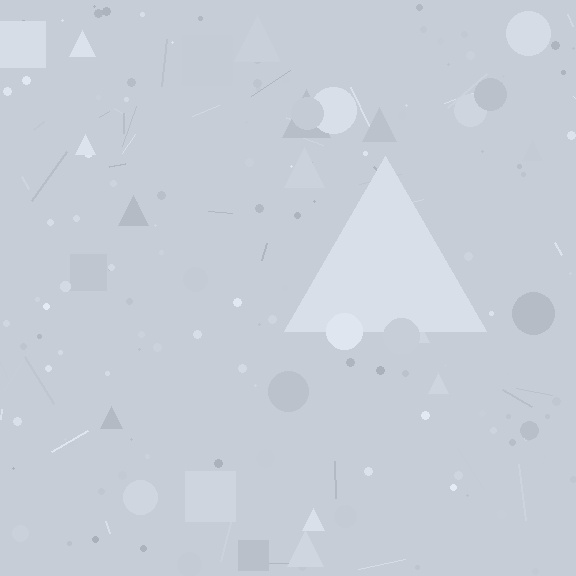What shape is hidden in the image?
A triangle is hidden in the image.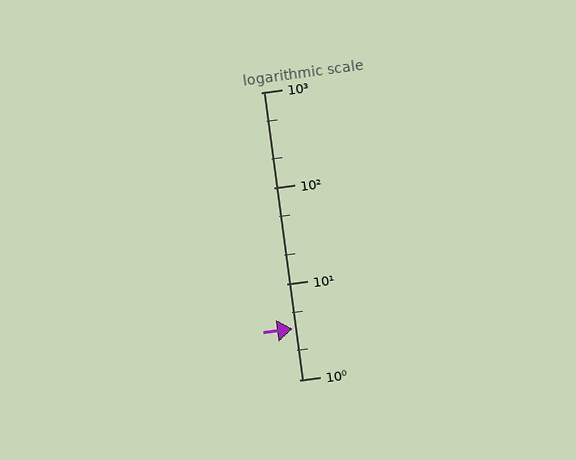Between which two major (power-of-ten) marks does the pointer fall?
The pointer is between 1 and 10.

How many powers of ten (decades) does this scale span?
The scale spans 3 decades, from 1 to 1000.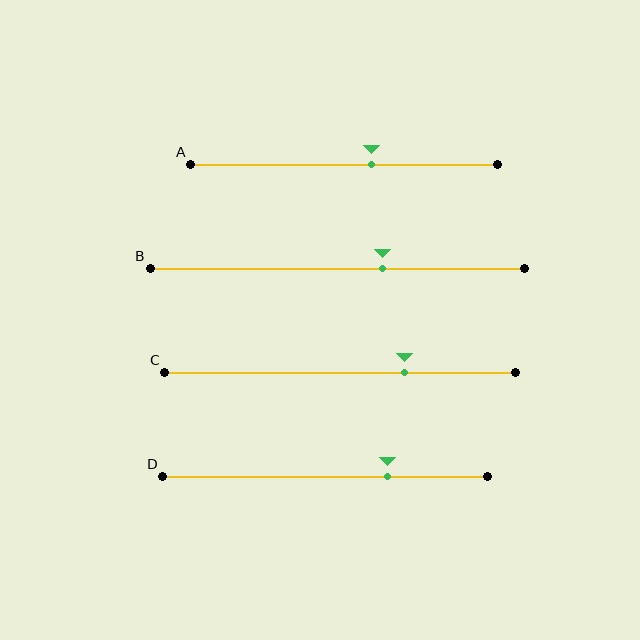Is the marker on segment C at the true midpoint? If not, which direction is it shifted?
No, the marker on segment C is shifted to the right by about 18% of the segment length.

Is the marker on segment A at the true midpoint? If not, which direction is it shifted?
No, the marker on segment A is shifted to the right by about 9% of the segment length.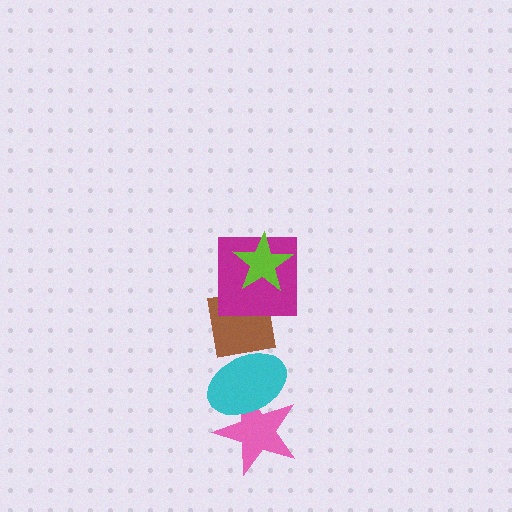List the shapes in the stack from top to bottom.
From top to bottom: the lime star, the magenta square, the brown square, the cyan ellipse, the pink star.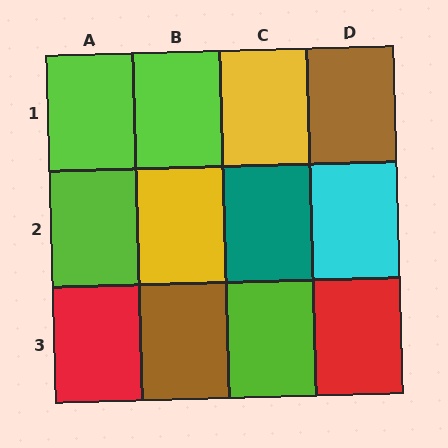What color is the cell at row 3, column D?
Red.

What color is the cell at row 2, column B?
Yellow.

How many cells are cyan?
1 cell is cyan.